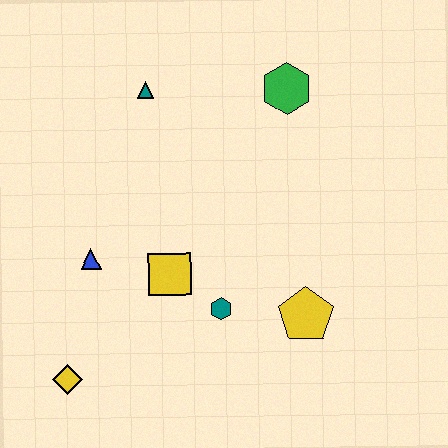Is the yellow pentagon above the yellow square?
No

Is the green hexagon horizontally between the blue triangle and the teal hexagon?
No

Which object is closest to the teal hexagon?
The yellow square is closest to the teal hexagon.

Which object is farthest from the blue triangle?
The green hexagon is farthest from the blue triangle.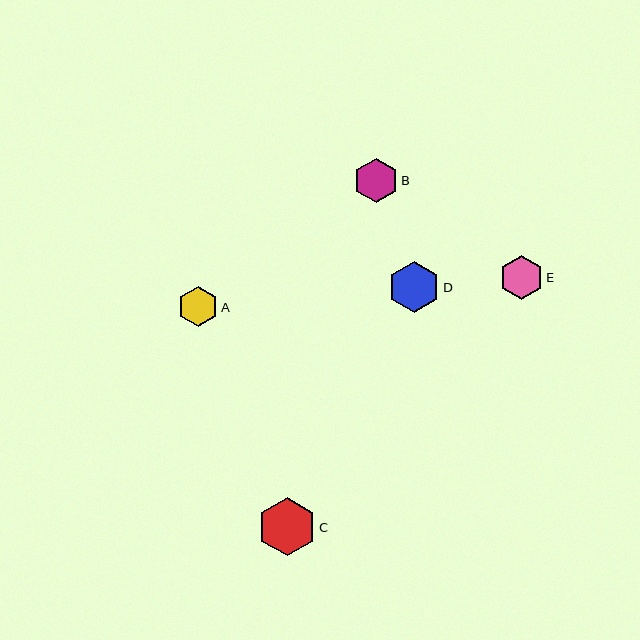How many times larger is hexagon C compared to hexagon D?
Hexagon C is approximately 1.1 times the size of hexagon D.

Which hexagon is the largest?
Hexagon C is the largest with a size of approximately 58 pixels.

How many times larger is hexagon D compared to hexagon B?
Hexagon D is approximately 1.2 times the size of hexagon B.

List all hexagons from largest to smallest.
From largest to smallest: C, D, B, E, A.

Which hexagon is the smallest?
Hexagon A is the smallest with a size of approximately 41 pixels.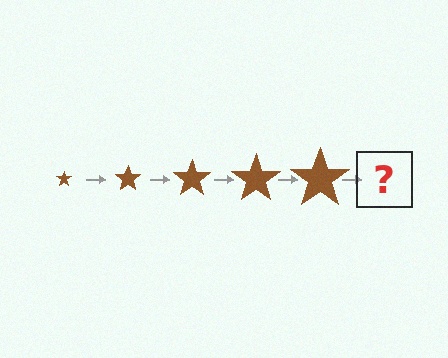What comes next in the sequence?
The next element should be a brown star, larger than the previous one.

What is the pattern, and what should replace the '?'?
The pattern is that the star gets progressively larger each step. The '?' should be a brown star, larger than the previous one.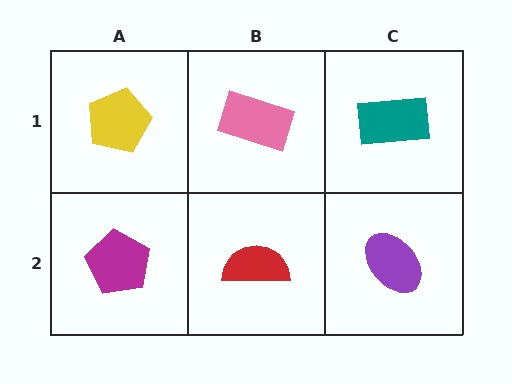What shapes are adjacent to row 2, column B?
A pink rectangle (row 1, column B), a magenta pentagon (row 2, column A), a purple ellipse (row 2, column C).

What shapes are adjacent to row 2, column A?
A yellow pentagon (row 1, column A), a red semicircle (row 2, column B).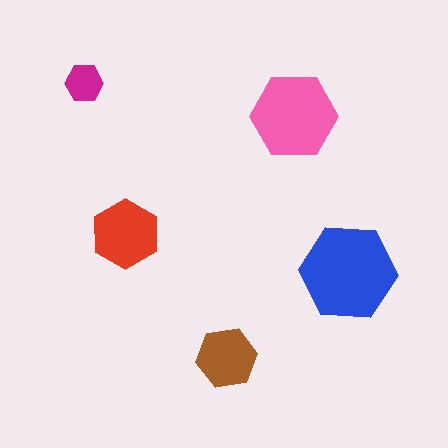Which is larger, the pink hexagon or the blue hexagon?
The blue one.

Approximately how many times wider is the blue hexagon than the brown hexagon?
About 1.5 times wider.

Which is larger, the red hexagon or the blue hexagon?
The blue one.